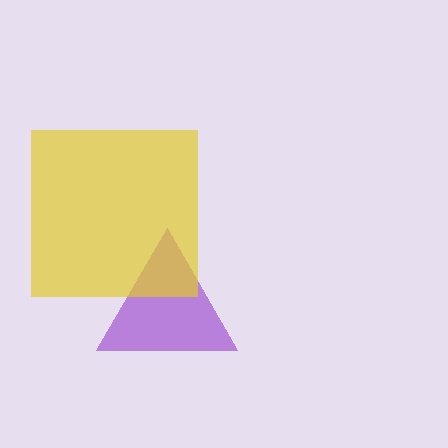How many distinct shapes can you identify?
There are 2 distinct shapes: a purple triangle, a yellow square.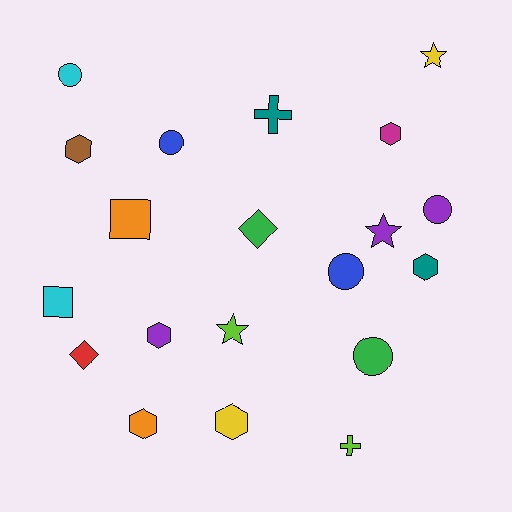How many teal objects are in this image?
There are 2 teal objects.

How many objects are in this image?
There are 20 objects.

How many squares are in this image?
There are 2 squares.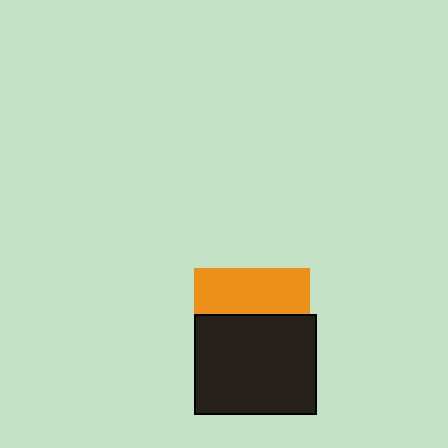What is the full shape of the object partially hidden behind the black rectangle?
The partially hidden object is an orange square.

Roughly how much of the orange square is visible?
A small part of it is visible (roughly 40%).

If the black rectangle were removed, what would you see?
You would see the complete orange square.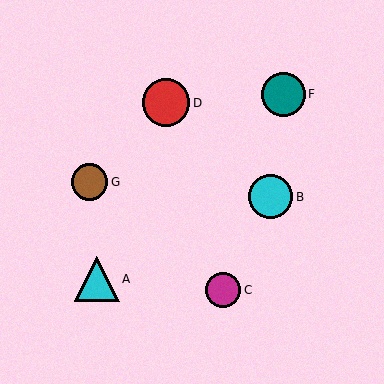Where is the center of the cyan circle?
The center of the cyan circle is at (271, 197).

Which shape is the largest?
The red circle (labeled D) is the largest.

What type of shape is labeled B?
Shape B is a cyan circle.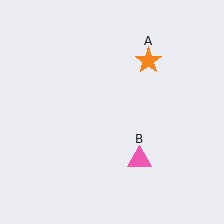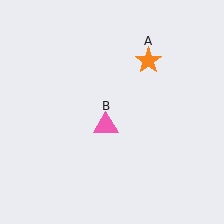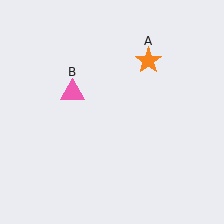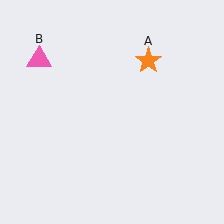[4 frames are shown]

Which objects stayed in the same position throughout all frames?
Orange star (object A) remained stationary.